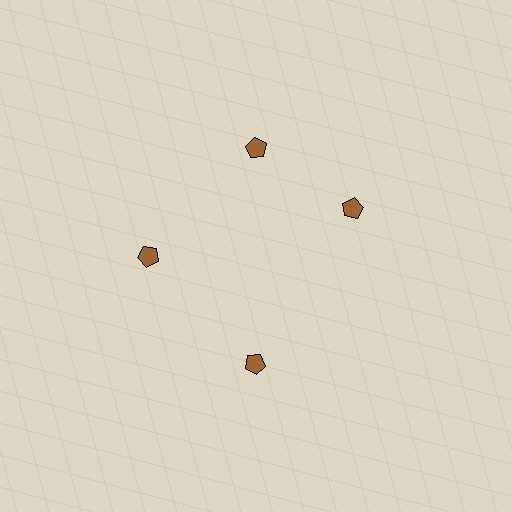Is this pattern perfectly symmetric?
No. The 4 brown pentagons are arranged in a ring, but one element near the 3 o'clock position is rotated out of alignment along the ring, breaking the 4-fold rotational symmetry.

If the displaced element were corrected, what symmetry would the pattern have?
It would have 4-fold rotational symmetry — the pattern would map onto itself every 90 degrees.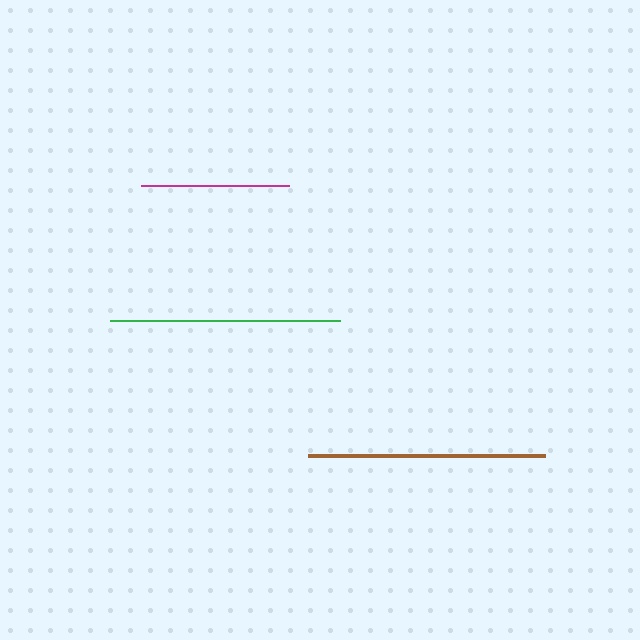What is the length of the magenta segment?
The magenta segment is approximately 147 pixels long.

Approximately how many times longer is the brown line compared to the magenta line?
The brown line is approximately 1.6 times the length of the magenta line.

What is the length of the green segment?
The green segment is approximately 231 pixels long.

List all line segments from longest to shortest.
From longest to shortest: brown, green, magenta.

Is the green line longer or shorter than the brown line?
The brown line is longer than the green line.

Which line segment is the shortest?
The magenta line is the shortest at approximately 147 pixels.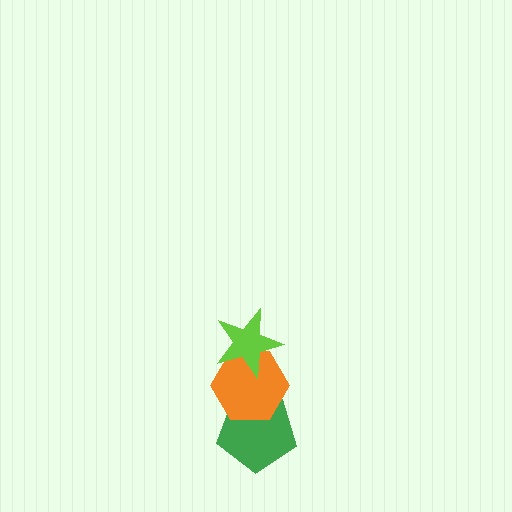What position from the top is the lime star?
The lime star is 1st from the top.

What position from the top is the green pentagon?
The green pentagon is 3rd from the top.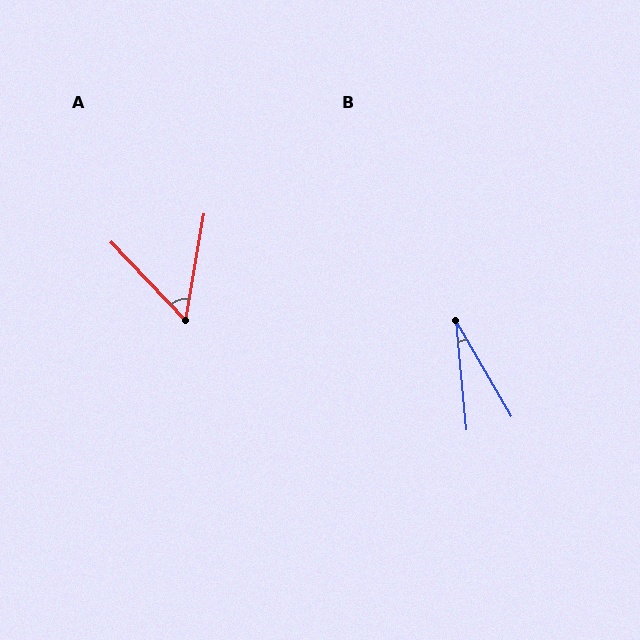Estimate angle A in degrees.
Approximately 54 degrees.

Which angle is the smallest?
B, at approximately 25 degrees.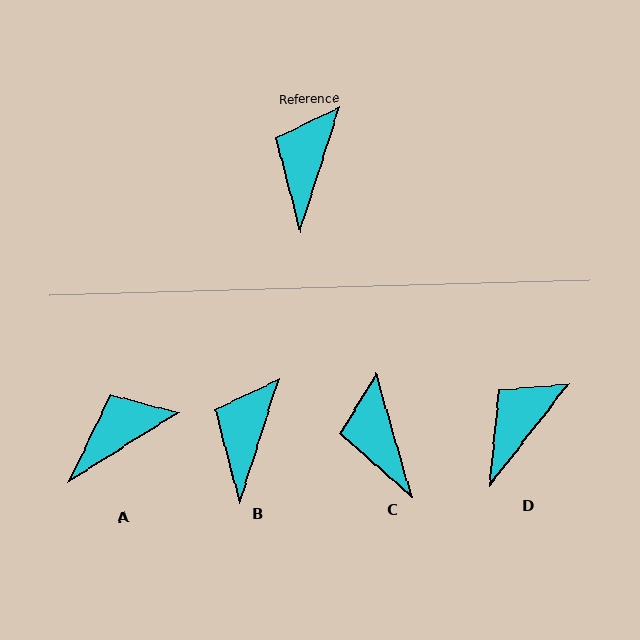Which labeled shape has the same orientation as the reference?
B.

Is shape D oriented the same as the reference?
No, it is off by about 20 degrees.